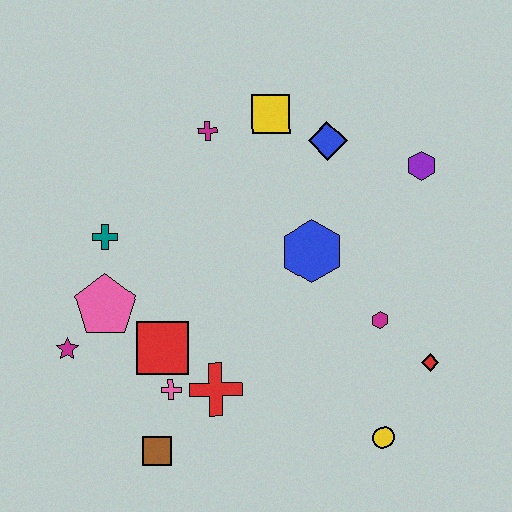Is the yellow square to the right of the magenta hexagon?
No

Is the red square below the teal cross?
Yes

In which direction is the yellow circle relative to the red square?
The yellow circle is to the right of the red square.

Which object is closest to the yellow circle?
The red diamond is closest to the yellow circle.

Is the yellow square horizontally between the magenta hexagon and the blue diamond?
No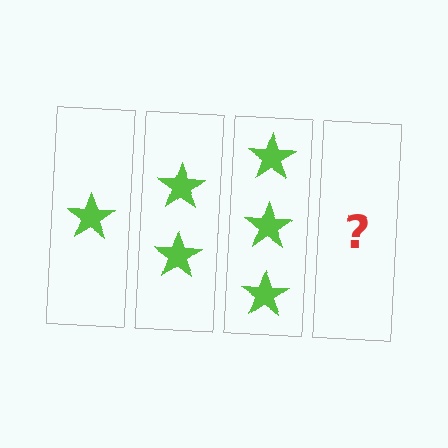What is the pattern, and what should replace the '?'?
The pattern is that each step adds one more star. The '?' should be 4 stars.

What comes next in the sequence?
The next element should be 4 stars.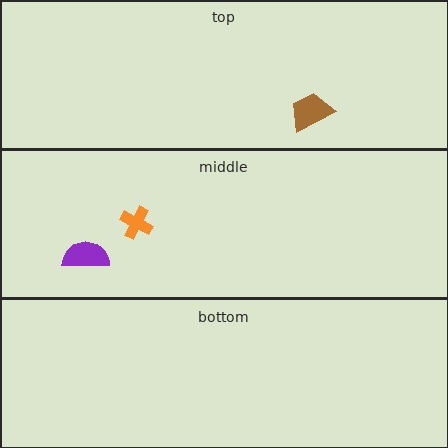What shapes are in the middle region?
The orange cross, the purple semicircle.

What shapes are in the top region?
The brown trapezoid.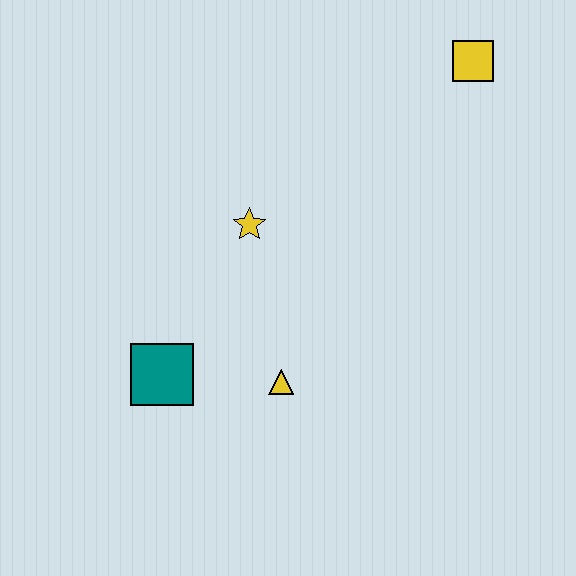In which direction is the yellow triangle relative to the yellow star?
The yellow triangle is below the yellow star.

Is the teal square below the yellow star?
Yes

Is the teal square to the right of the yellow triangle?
No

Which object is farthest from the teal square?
The yellow square is farthest from the teal square.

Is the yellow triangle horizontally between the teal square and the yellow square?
Yes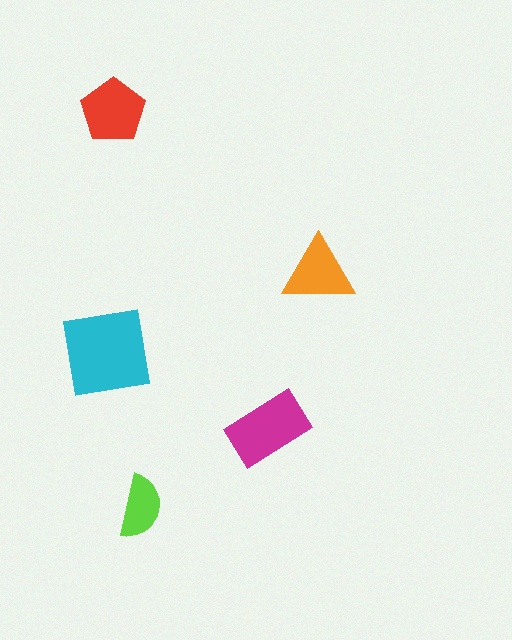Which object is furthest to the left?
The cyan square is leftmost.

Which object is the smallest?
The lime semicircle.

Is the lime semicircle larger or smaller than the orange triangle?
Smaller.